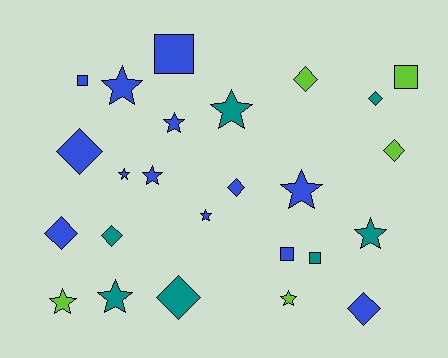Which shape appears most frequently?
Star, with 11 objects.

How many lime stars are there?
There are 2 lime stars.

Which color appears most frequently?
Blue, with 13 objects.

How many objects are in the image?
There are 25 objects.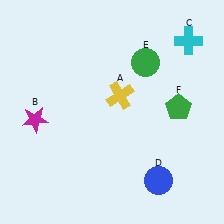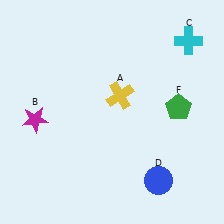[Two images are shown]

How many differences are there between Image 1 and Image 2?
There is 1 difference between the two images.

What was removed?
The green circle (E) was removed in Image 2.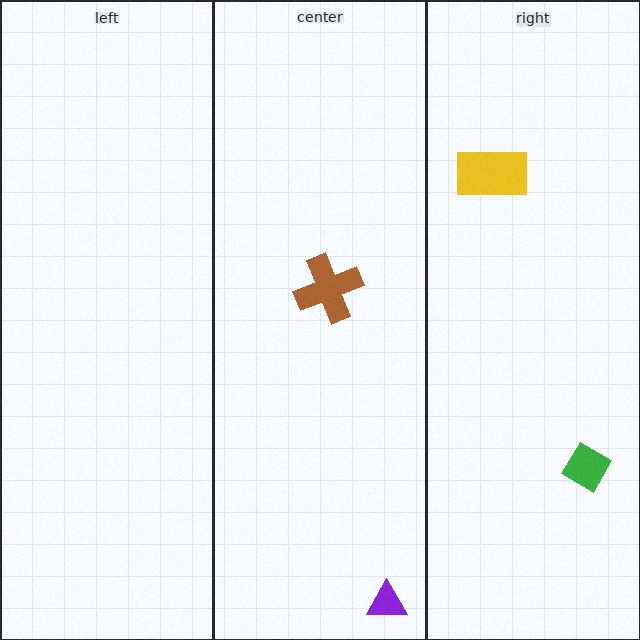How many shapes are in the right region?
2.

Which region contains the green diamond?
The right region.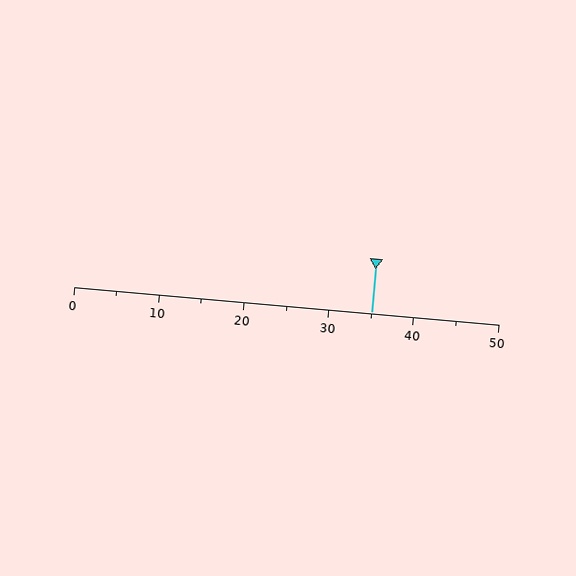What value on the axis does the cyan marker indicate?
The marker indicates approximately 35.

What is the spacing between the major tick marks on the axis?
The major ticks are spaced 10 apart.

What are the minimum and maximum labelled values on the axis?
The axis runs from 0 to 50.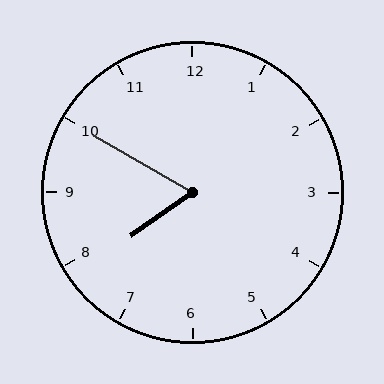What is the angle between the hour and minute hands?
Approximately 65 degrees.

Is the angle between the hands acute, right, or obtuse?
It is acute.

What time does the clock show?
7:50.